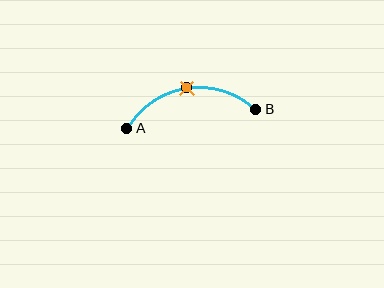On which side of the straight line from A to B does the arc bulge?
The arc bulges above the straight line connecting A and B.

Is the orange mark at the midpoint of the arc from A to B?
Yes. The orange mark lies on the arc at equal arc-length from both A and B — it is the arc midpoint.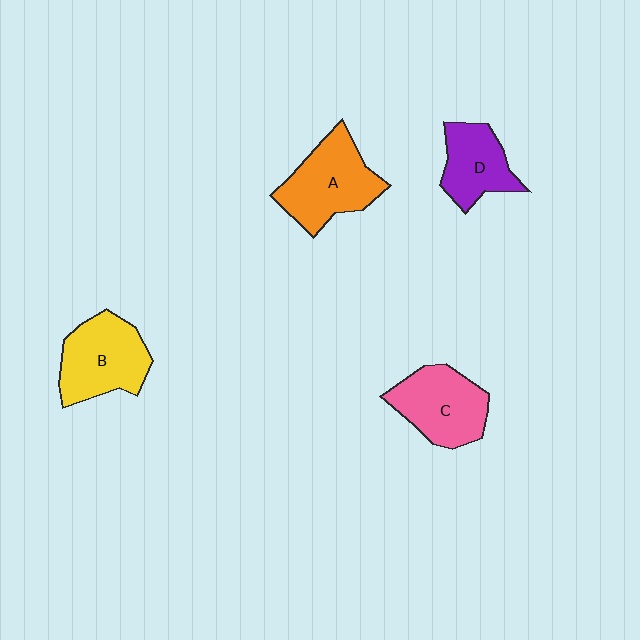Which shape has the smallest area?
Shape D (purple).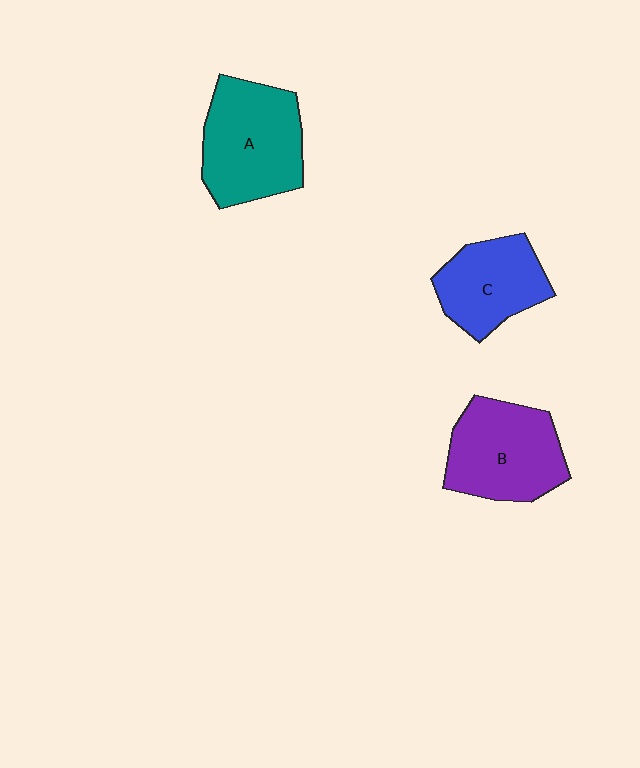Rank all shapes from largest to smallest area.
From largest to smallest: A (teal), B (purple), C (blue).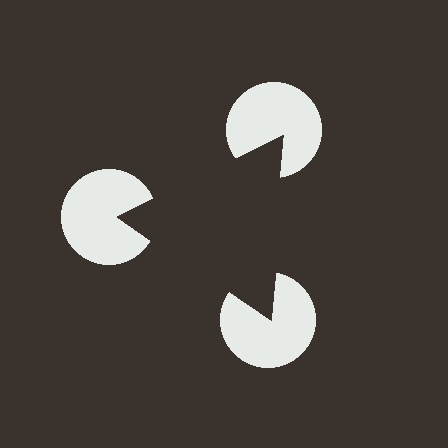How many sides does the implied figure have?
3 sides.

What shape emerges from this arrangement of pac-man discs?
An illusory triangle — its edges are inferred from the aligned wedge cuts in the pac-man discs, not physically drawn.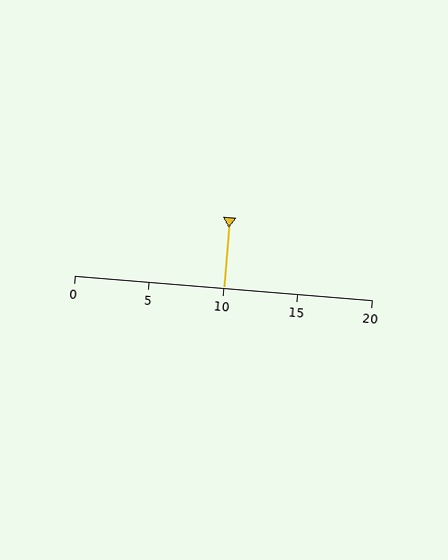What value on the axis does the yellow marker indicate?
The marker indicates approximately 10.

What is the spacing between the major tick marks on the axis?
The major ticks are spaced 5 apart.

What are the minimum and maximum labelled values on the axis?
The axis runs from 0 to 20.